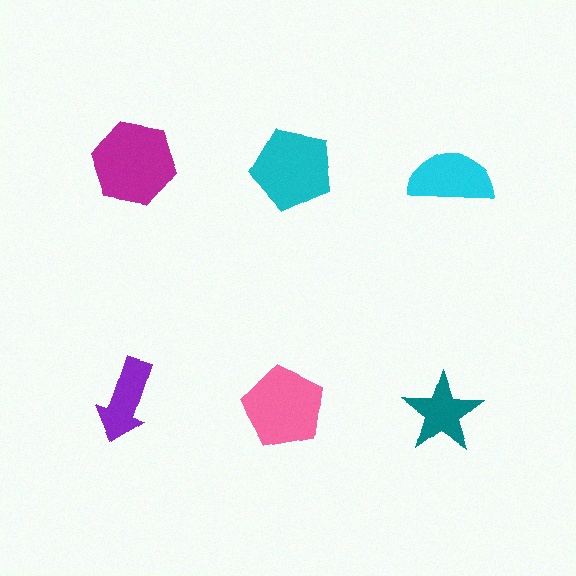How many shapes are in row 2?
3 shapes.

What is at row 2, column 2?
A pink pentagon.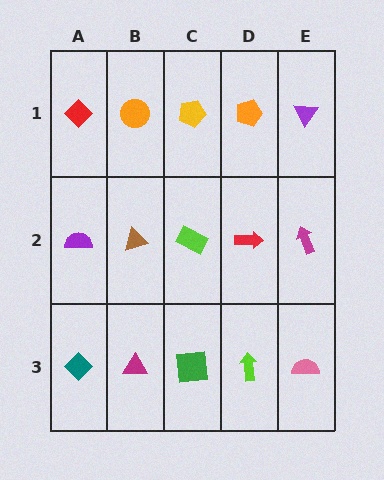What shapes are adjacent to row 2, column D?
An orange pentagon (row 1, column D), a lime arrow (row 3, column D), a lime rectangle (row 2, column C), a magenta arrow (row 2, column E).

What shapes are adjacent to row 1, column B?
A brown triangle (row 2, column B), a red diamond (row 1, column A), a yellow pentagon (row 1, column C).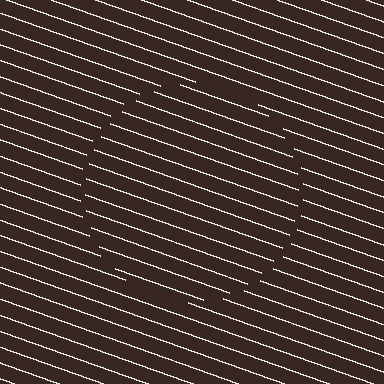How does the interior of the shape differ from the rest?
The interior of the shape contains the same grating, shifted by half a period — the contour is defined by the phase discontinuity where line-ends from the inner and outer gratings abut.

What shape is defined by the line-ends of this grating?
An illusory circle. The interior of the shape contains the same grating, shifted by half a period — the contour is defined by the phase discontinuity where line-ends from the inner and outer gratings abut.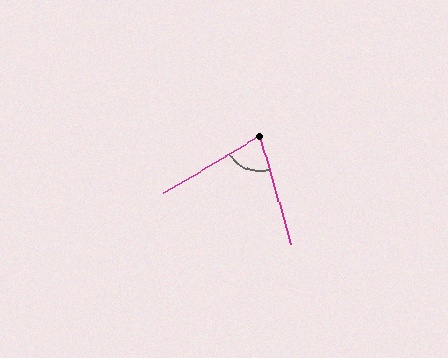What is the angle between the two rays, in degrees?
Approximately 75 degrees.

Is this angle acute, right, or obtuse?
It is acute.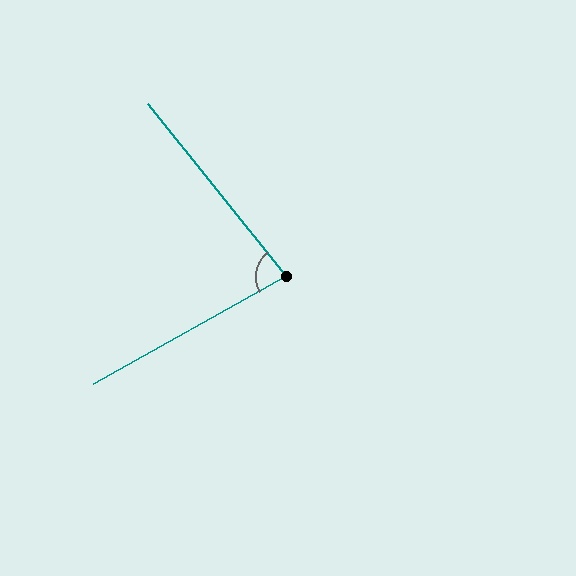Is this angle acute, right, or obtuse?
It is acute.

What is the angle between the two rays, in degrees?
Approximately 81 degrees.